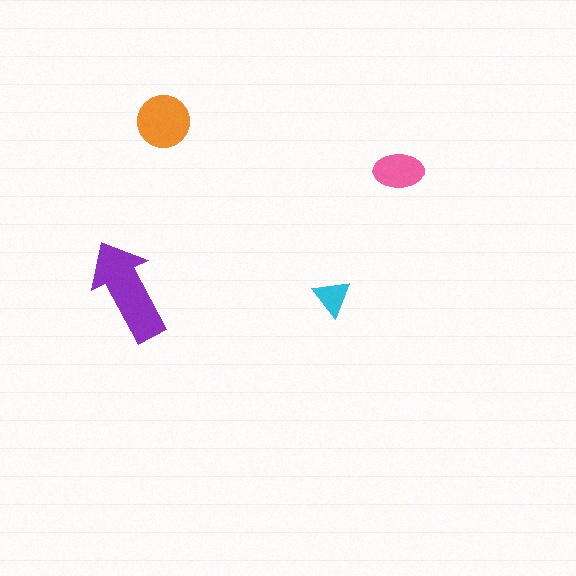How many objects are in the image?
There are 4 objects in the image.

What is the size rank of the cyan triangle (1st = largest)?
4th.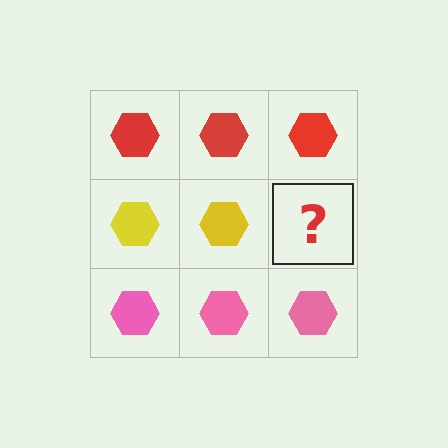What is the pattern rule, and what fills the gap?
The rule is that each row has a consistent color. The gap should be filled with a yellow hexagon.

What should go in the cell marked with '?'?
The missing cell should contain a yellow hexagon.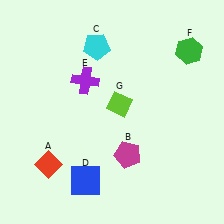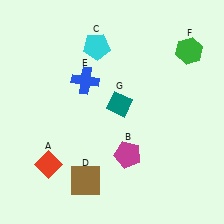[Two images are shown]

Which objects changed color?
D changed from blue to brown. E changed from purple to blue. G changed from lime to teal.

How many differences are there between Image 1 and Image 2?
There are 3 differences between the two images.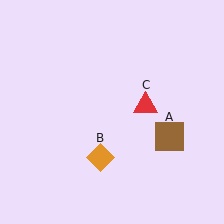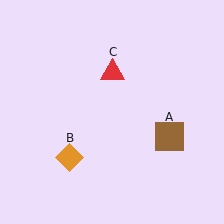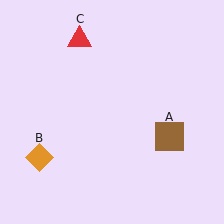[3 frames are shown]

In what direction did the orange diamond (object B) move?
The orange diamond (object B) moved left.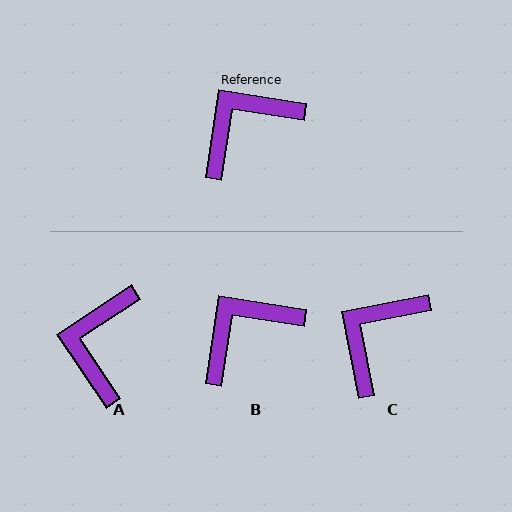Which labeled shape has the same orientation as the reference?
B.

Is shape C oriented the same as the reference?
No, it is off by about 20 degrees.